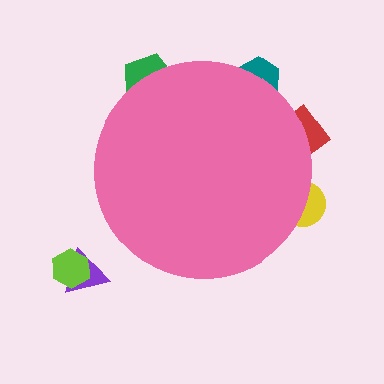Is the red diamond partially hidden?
Yes, the red diamond is partially hidden behind the pink circle.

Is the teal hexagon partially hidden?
Yes, the teal hexagon is partially hidden behind the pink circle.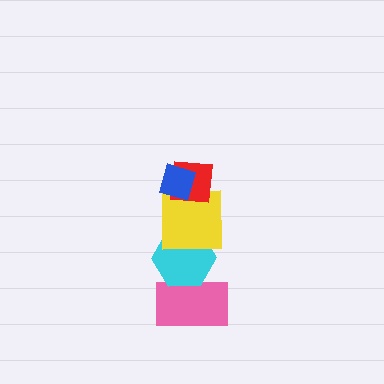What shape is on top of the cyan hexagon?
The yellow square is on top of the cyan hexagon.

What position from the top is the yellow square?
The yellow square is 3rd from the top.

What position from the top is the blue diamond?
The blue diamond is 1st from the top.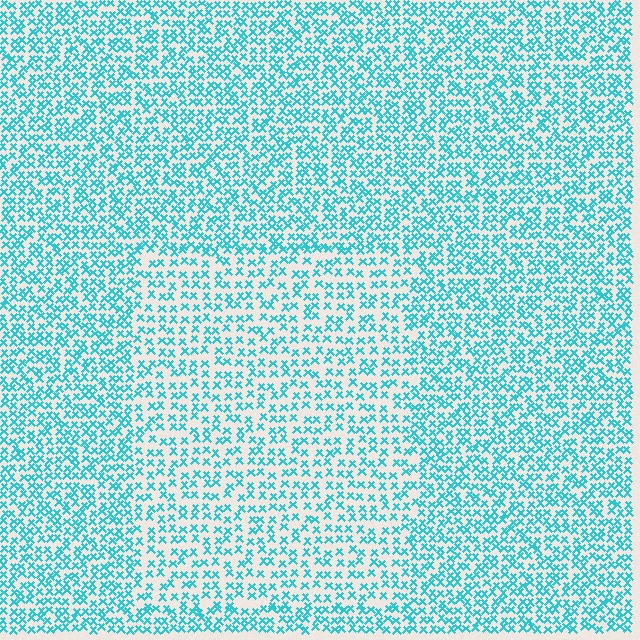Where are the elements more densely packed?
The elements are more densely packed outside the rectangle boundary.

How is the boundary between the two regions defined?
The boundary is defined by a change in element density (approximately 1.6x ratio). All elements are the same color, size, and shape.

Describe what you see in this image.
The image contains small cyan elements arranged at two different densities. A rectangle-shaped region is visible where the elements are less densely packed than the surrounding area.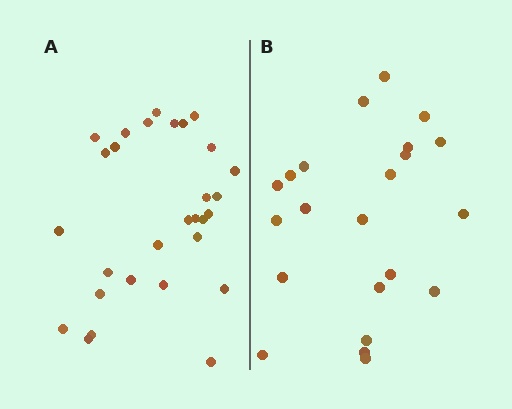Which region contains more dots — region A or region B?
Region A (the left region) has more dots.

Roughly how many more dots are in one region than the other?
Region A has roughly 8 or so more dots than region B.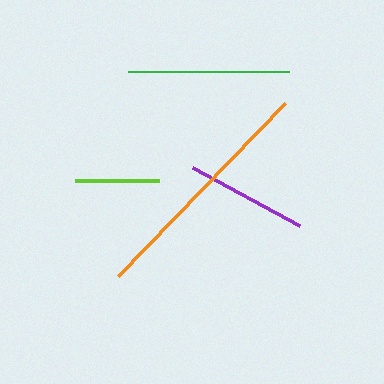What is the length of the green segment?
The green segment is approximately 162 pixels long.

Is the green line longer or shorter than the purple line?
The green line is longer than the purple line.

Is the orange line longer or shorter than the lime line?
The orange line is longer than the lime line.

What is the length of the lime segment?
The lime segment is approximately 85 pixels long.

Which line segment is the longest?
The orange line is the longest at approximately 241 pixels.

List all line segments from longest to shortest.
From longest to shortest: orange, green, purple, lime.